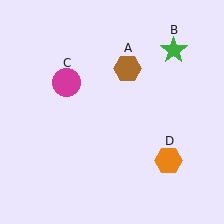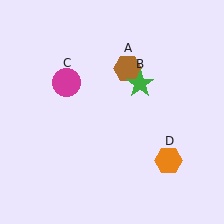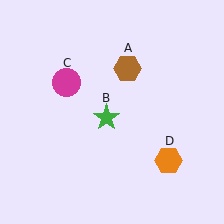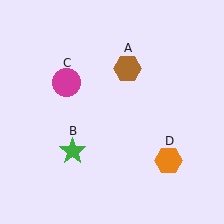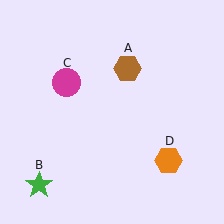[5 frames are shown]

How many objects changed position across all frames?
1 object changed position: green star (object B).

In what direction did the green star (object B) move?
The green star (object B) moved down and to the left.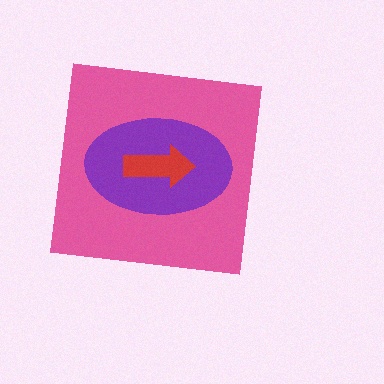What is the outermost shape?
The pink square.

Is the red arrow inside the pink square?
Yes.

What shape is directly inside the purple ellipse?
The red arrow.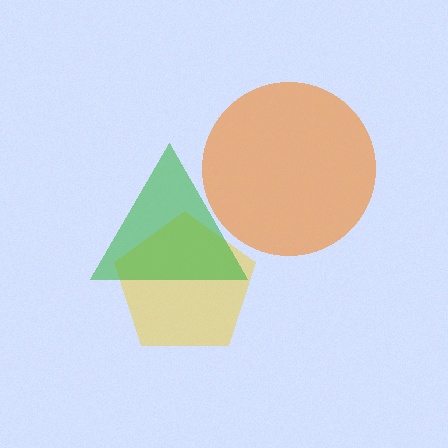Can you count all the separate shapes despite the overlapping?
Yes, there are 3 separate shapes.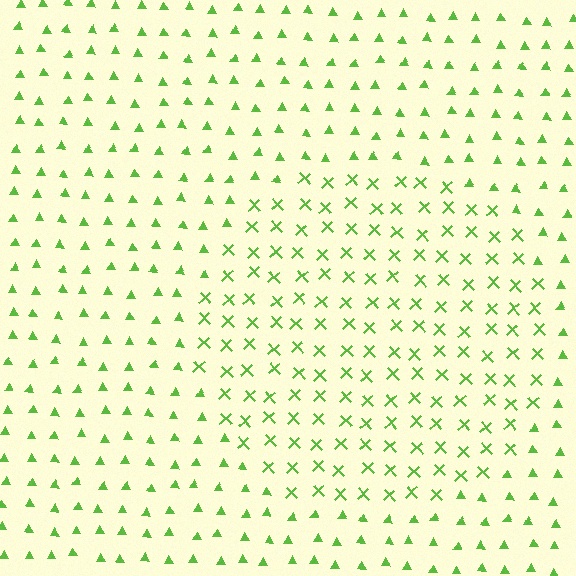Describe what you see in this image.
The image is filled with small lime elements arranged in a uniform grid. A circle-shaped region contains X marks, while the surrounding area contains triangles. The boundary is defined purely by the change in element shape.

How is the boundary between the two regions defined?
The boundary is defined by a change in element shape: X marks inside vs. triangles outside. All elements share the same color and spacing.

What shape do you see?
I see a circle.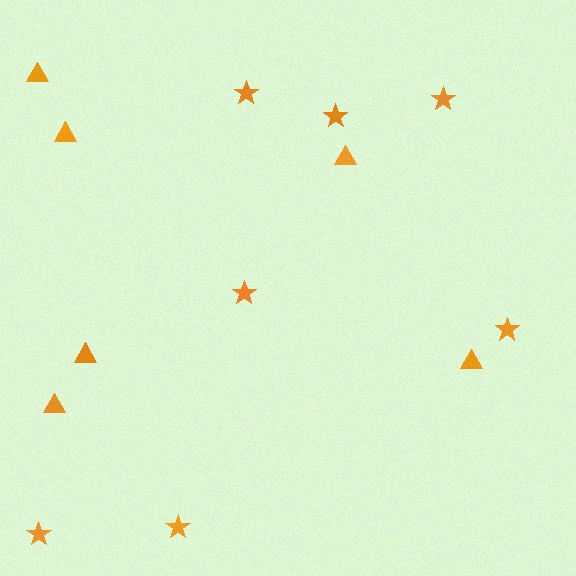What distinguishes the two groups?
There are 2 groups: one group of triangles (6) and one group of stars (7).